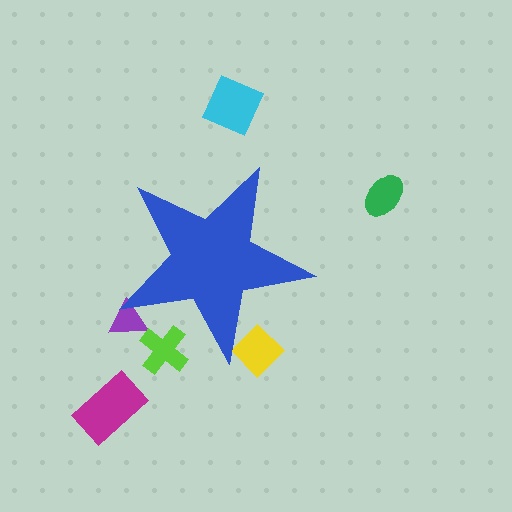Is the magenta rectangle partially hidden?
No, the magenta rectangle is fully visible.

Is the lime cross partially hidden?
Yes, the lime cross is partially hidden behind the blue star.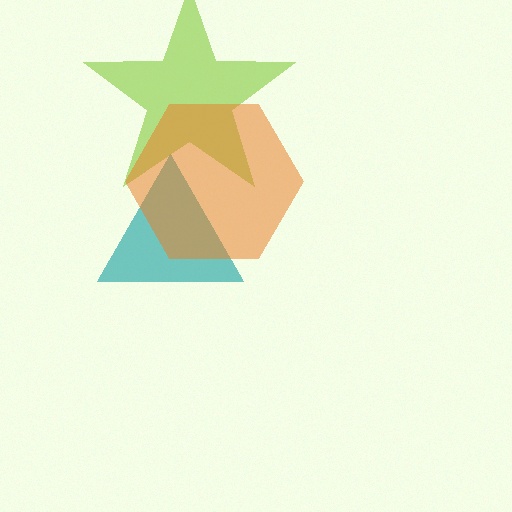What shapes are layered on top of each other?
The layered shapes are: a teal triangle, a lime star, an orange hexagon.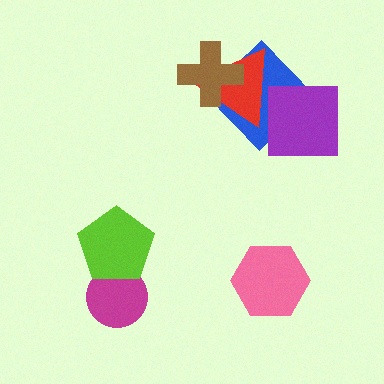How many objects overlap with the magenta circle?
1 object overlaps with the magenta circle.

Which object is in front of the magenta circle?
The lime pentagon is in front of the magenta circle.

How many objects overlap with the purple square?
1 object overlaps with the purple square.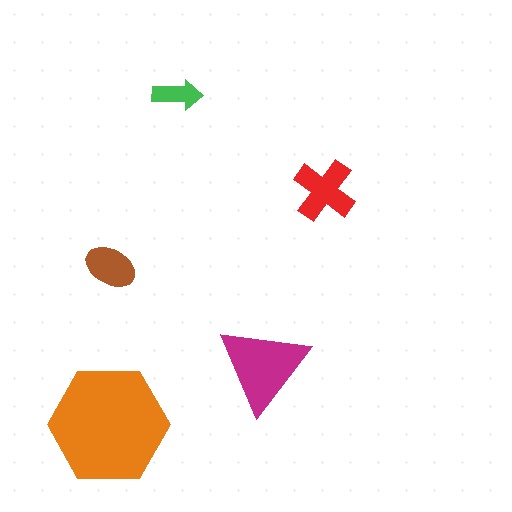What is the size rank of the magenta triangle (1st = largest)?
2nd.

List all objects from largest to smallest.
The orange hexagon, the magenta triangle, the red cross, the brown ellipse, the green arrow.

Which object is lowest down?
The orange hexagon is bottommost.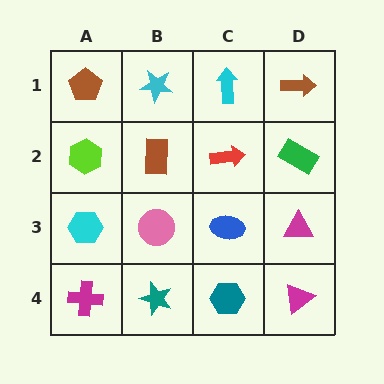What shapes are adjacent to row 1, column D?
A green rectangle (row 2, column D), a cyan arrow (row 1, column C).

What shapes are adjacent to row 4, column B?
A pink circle (row 3, column B), a magenta cross (row 4, column A), a teal hexagon (row 4, column C).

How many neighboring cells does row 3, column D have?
3.